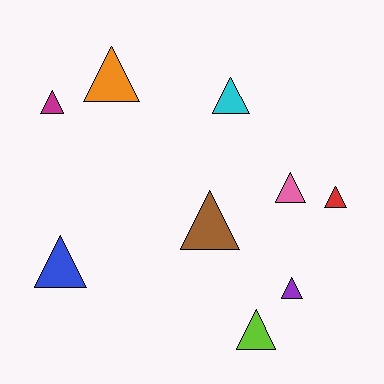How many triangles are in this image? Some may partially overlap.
There are 9 triangles.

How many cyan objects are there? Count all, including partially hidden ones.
There is 1 cyan object.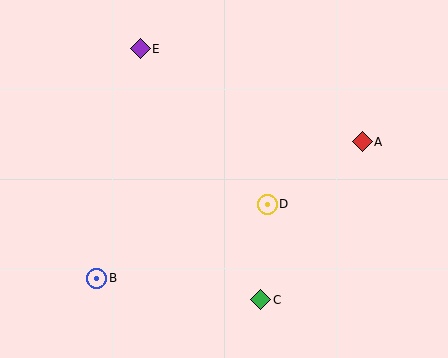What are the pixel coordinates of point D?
Point D is at (267, 204).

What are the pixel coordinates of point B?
Point B is at (97, 278).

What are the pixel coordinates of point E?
Point E is at (140, 49).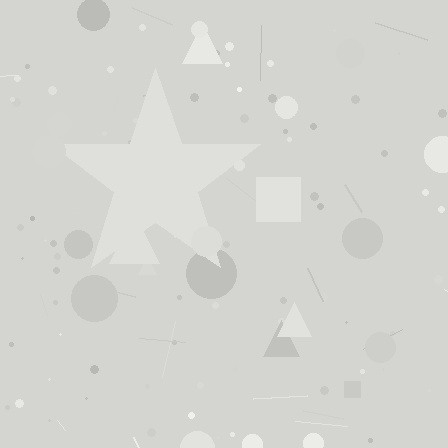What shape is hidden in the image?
A star is hidden in the image.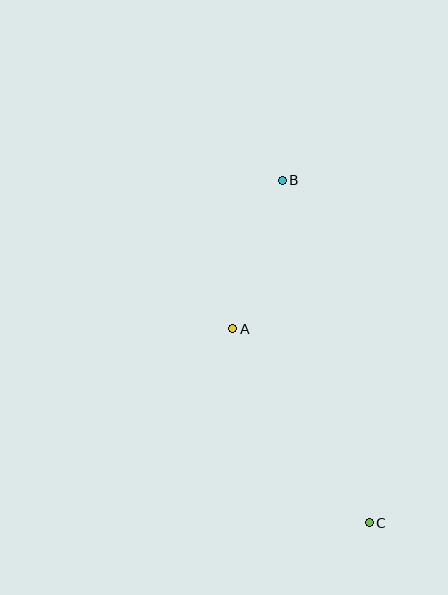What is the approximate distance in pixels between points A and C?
The distance between A and C is approximately 237 pixels.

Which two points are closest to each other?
Points A and B are closest to each other.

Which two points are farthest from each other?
Points B and C are farthest from each other.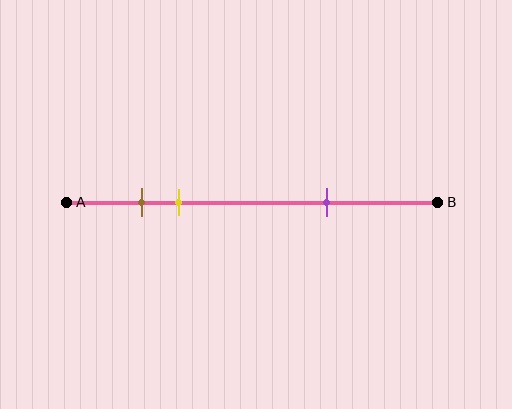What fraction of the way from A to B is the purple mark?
The purple mark is approximately 70% (0.7) of the way from A to B.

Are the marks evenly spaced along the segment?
No, the marks are not evenly spaced.